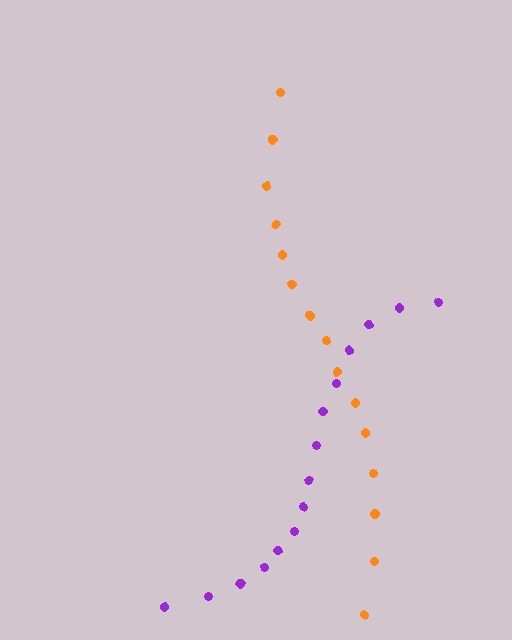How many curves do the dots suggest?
There are 2 distinct paths.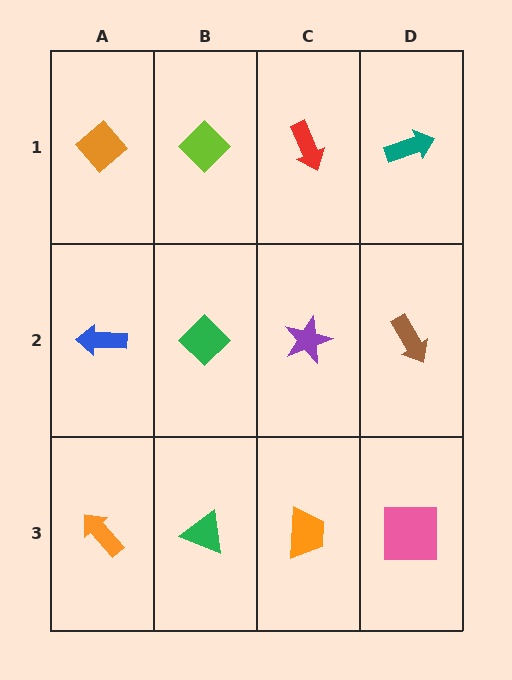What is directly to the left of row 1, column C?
A lime diamond.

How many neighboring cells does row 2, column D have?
3.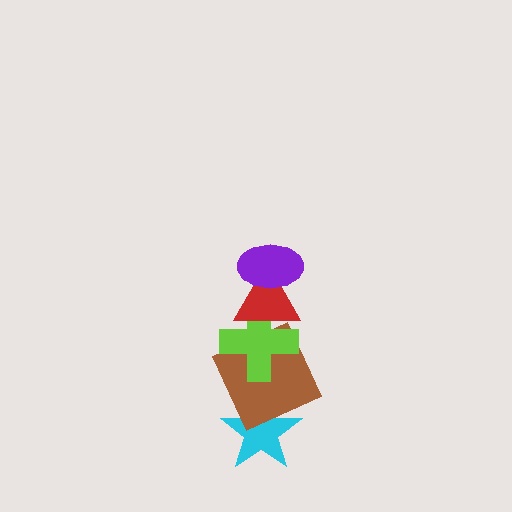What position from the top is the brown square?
The brown square is 4th from the top.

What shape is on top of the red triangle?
The purple ellipse is on top of the red triangle.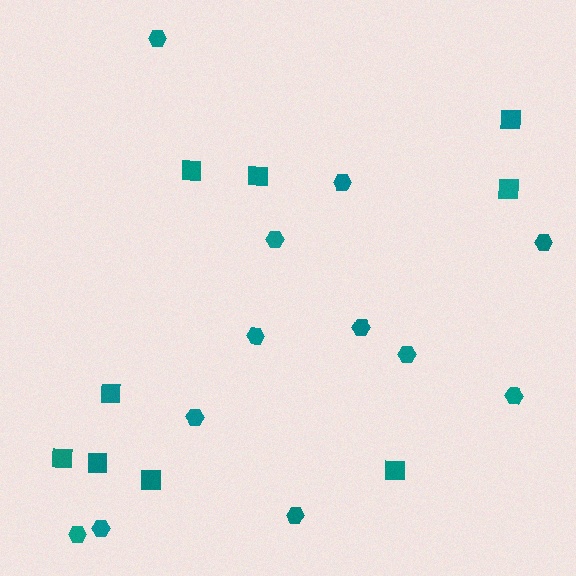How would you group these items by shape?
There are 2 groups: one group of hexagons (12) and one group of squares (9).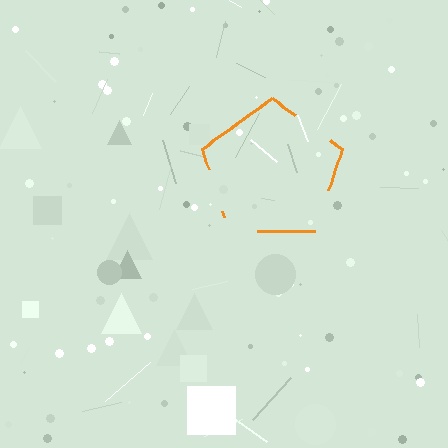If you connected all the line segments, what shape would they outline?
They would outline a pentagon.